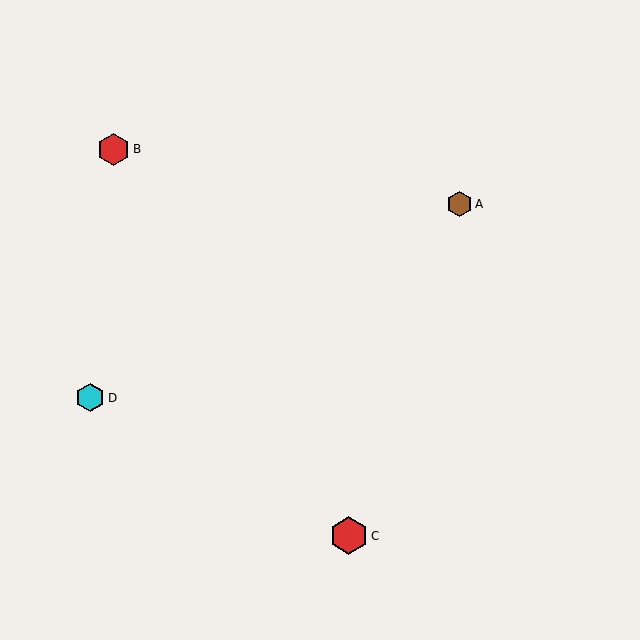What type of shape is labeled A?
Shape A is a brown hexagon.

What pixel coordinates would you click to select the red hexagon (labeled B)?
Click at (114, 149) to select the red hexagon B.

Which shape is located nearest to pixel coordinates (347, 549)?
The red hexagon (labeled C) at (349, 536) is nearest to that location.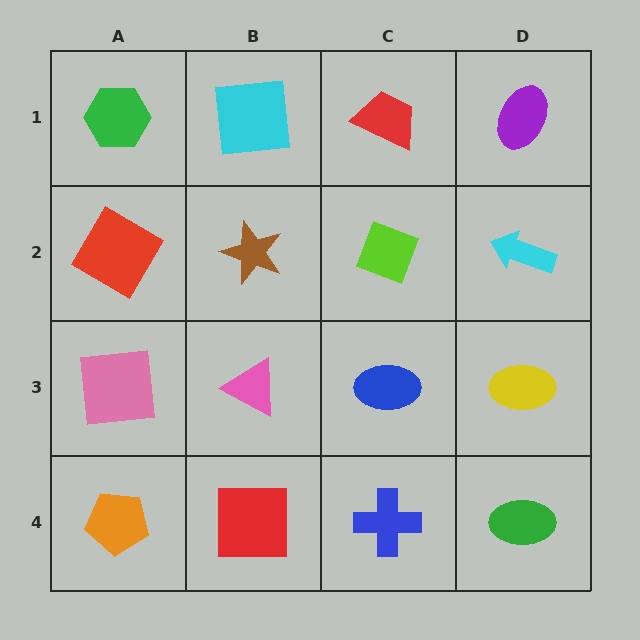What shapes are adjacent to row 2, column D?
A purple ellipse (row 1, column D), a yellow ellipse (row 3, column D), a lime diamond (row 2, column C).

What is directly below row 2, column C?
A blue ellipse.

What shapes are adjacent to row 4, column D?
A yellow ellipse (row 3, column D), a blue cross (row 4, column C).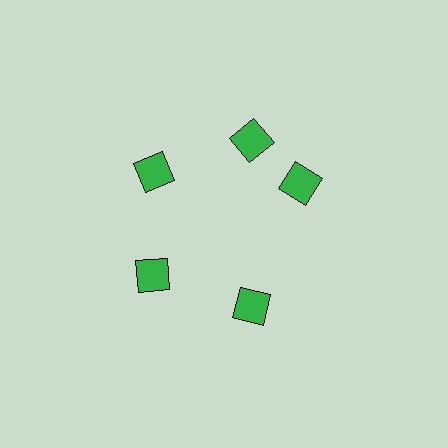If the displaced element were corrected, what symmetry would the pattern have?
It would have 5-fold rotational symmetry — the pattern would map onto itself every 72 degrees.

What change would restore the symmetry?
The symmetry would be restored by rotating it back into even spacing with its neighbors so that all 5 squares sit at equal angles and equal distance from the center.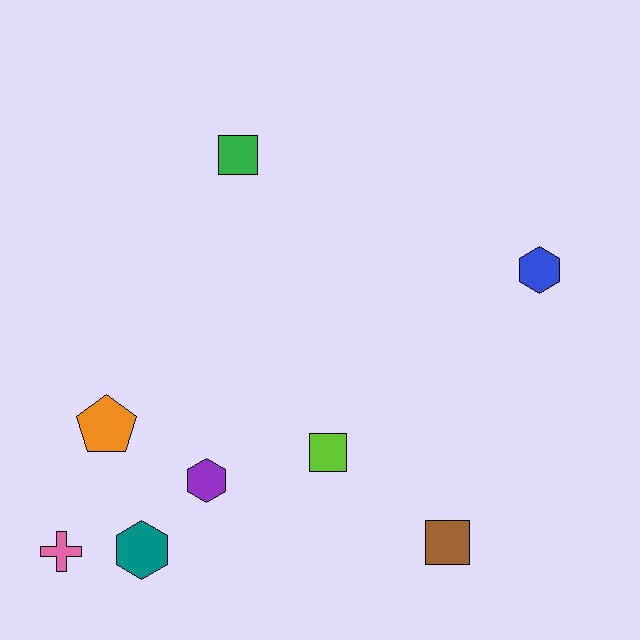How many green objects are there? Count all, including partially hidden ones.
There is 1 green object.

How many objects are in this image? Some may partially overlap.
There are 8 objects.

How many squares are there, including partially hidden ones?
There are 3 squares.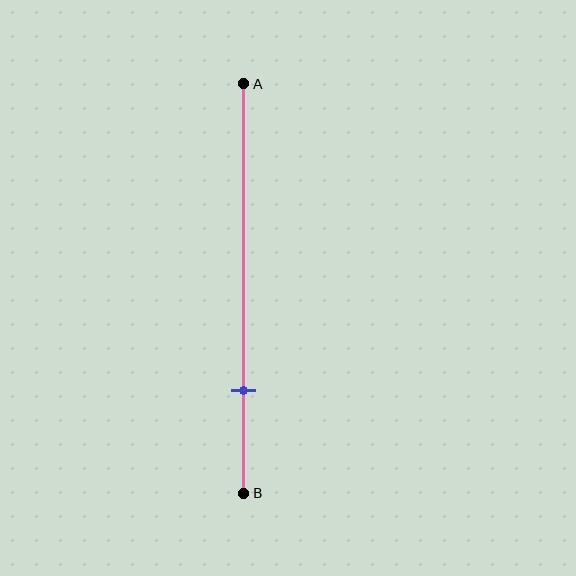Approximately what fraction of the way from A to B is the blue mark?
The blue mark is approximately 75% of the way from A to B.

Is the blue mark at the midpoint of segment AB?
No, the mark is at about 75% from A, not at the 50% midpoint.